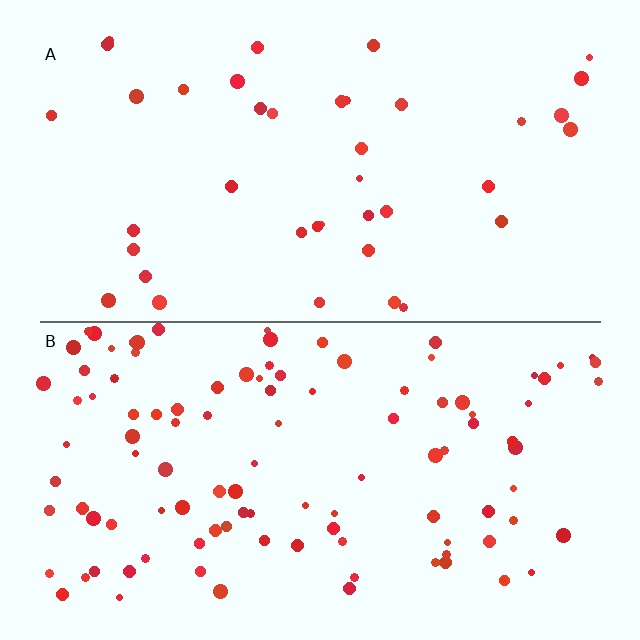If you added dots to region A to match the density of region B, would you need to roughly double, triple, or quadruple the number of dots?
Approximately triple.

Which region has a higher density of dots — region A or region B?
B (the bottom).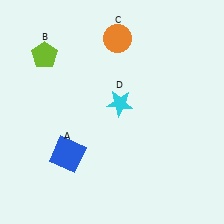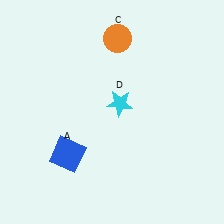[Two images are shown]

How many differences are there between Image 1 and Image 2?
There is 1 difference between the two images.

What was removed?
The lime pentagon (B) was removed in Image 2.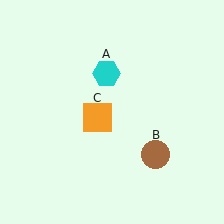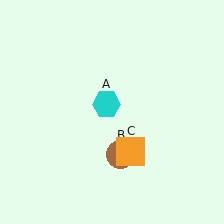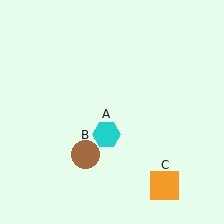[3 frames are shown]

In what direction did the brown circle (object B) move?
The brown circle (object B) moved left.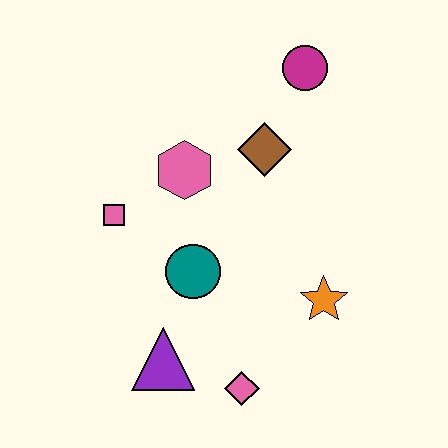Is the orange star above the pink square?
No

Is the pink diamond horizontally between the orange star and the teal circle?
Yes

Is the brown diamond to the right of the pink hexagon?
Yes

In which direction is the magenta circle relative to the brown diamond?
The magenta circle is above the brown diamond.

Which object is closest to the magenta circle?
The brown diamond is closest to the magenta circle.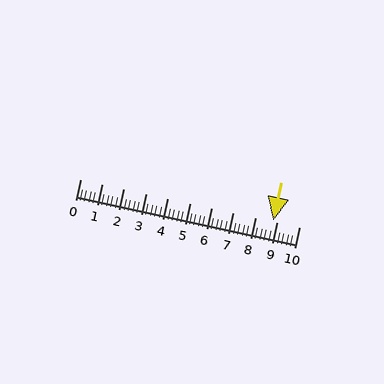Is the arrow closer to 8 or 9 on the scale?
The arrow is closer to 9.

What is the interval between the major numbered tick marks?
The major tick marks are spaced 1 units apart.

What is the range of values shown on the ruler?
The ruler shows values from 0 to 10.